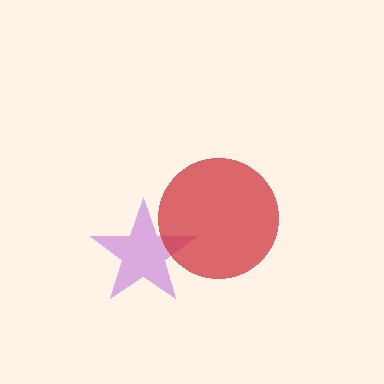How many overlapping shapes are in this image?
There are 2 overlapping shapes in the image.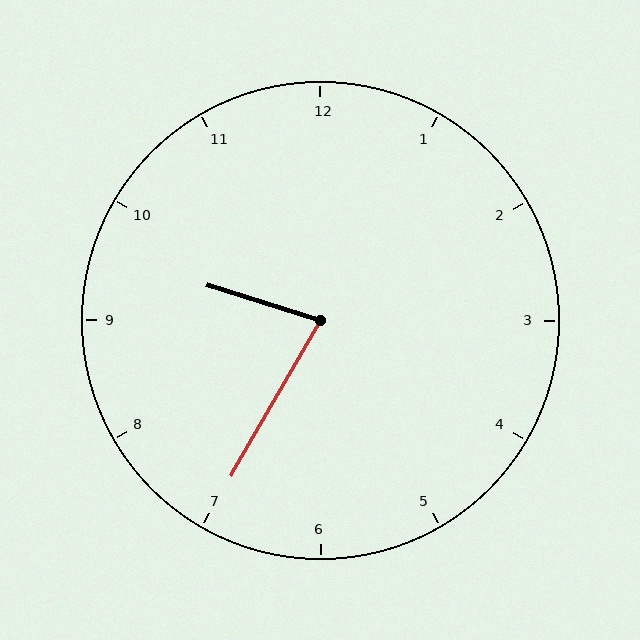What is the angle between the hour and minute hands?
Approximately 78 degrees.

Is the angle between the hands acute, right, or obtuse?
It is acute.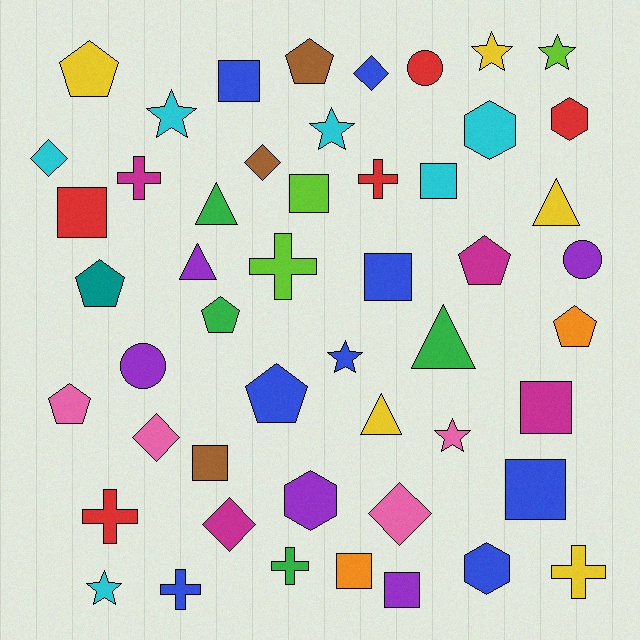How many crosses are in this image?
There are 7 crosses.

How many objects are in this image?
There are 50 objects.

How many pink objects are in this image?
There are 4 pink objects.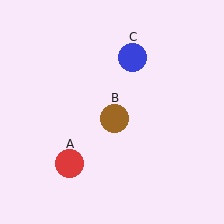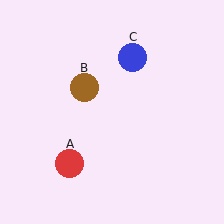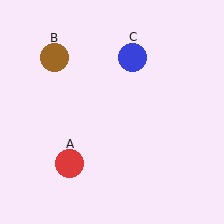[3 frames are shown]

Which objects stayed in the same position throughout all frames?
Red circle (object A) and blue circle (object C) remained stationary.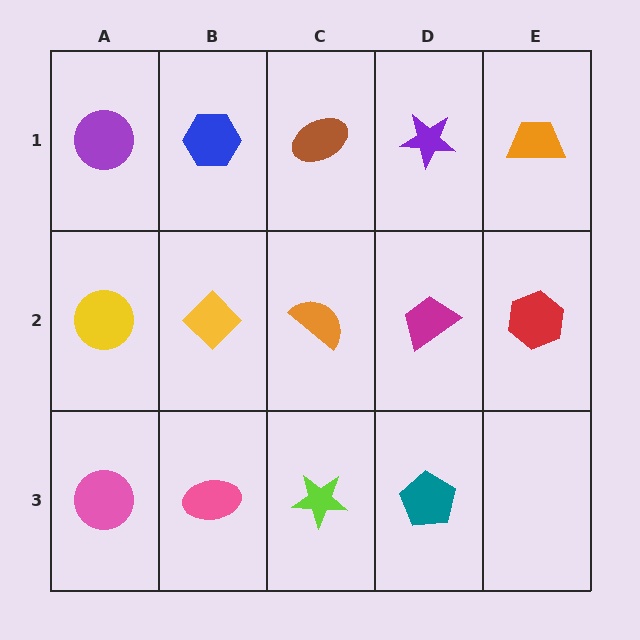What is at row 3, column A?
A pink circle.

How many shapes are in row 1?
5 shapes.